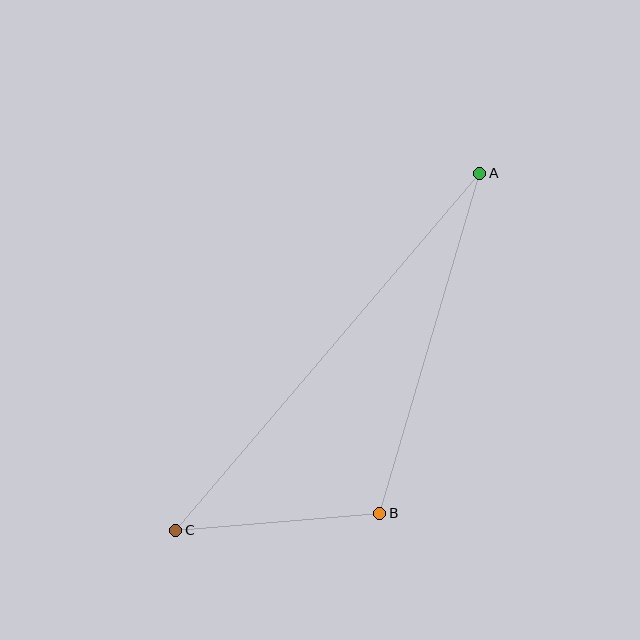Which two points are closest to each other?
Points B and C are closest to each other.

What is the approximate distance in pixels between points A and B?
The distance between A and B is approximately 355 pixels.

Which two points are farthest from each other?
Points A and C are farthest from each other.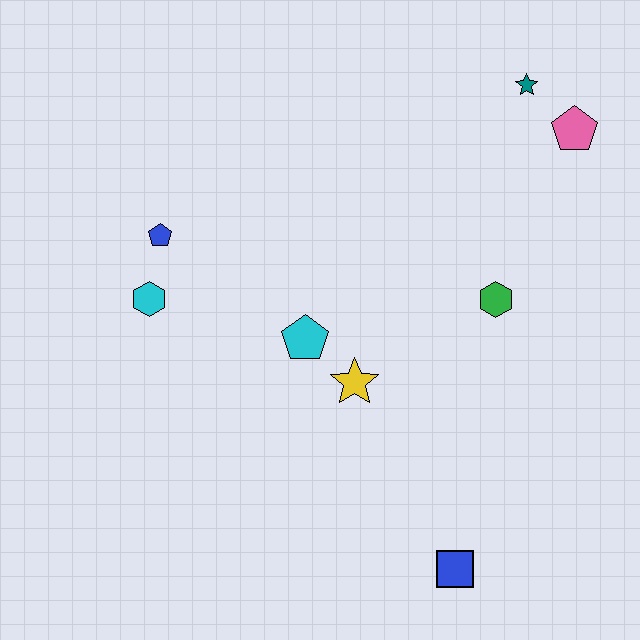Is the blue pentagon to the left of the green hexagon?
Yes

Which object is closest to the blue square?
The yellow star is closest to the blue square.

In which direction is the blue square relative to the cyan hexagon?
The blue square is to the right of the cyan hexagon.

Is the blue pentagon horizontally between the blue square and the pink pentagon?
No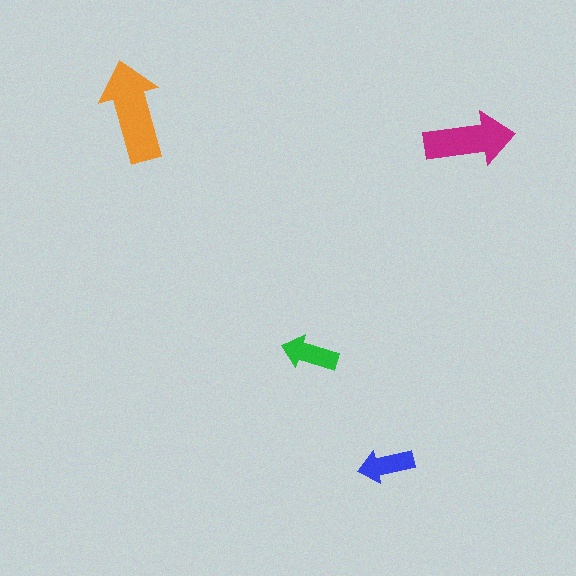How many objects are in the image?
There are 4 objects in the image.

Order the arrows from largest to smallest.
the orange one, the magenta one, the green one, the blue one.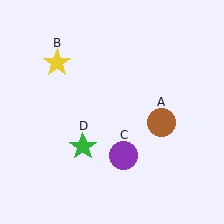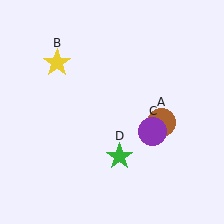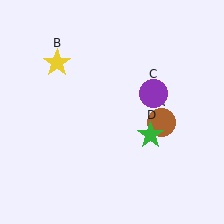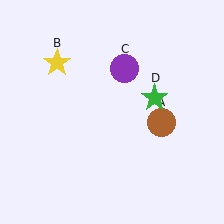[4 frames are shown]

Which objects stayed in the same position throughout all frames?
Brown circle (object A) and yellow star (object B) remained stationary.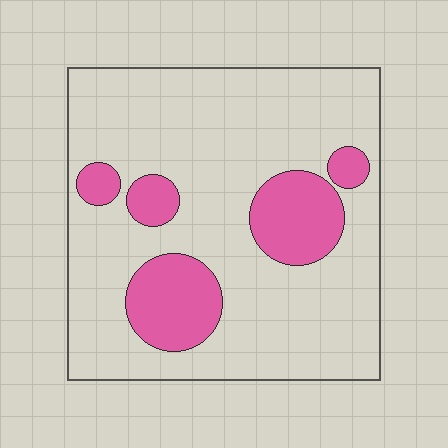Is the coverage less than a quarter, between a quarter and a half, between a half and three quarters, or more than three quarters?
Less than a quarter.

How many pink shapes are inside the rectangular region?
5.